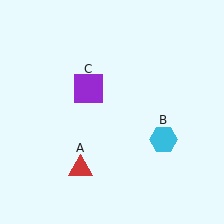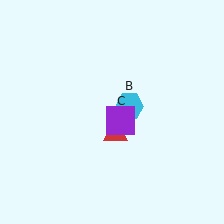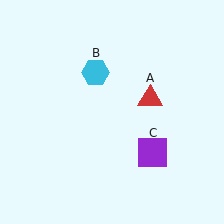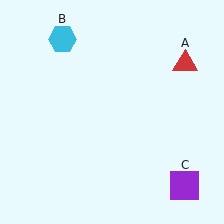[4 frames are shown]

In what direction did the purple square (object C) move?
The purple square (object C) moved down and to the right.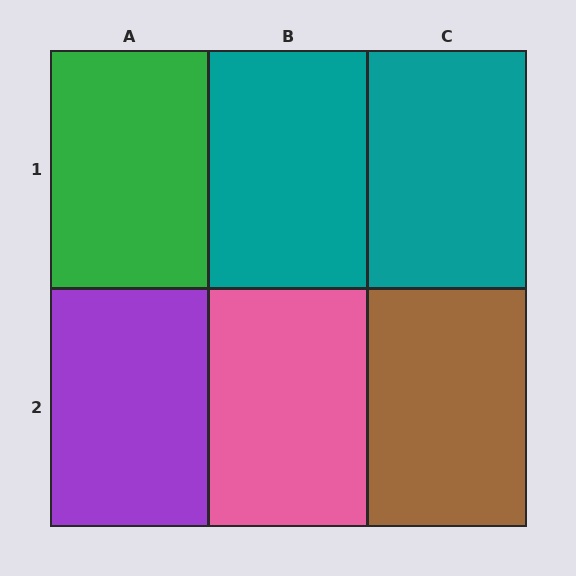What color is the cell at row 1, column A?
Green.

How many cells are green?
1 cell is green.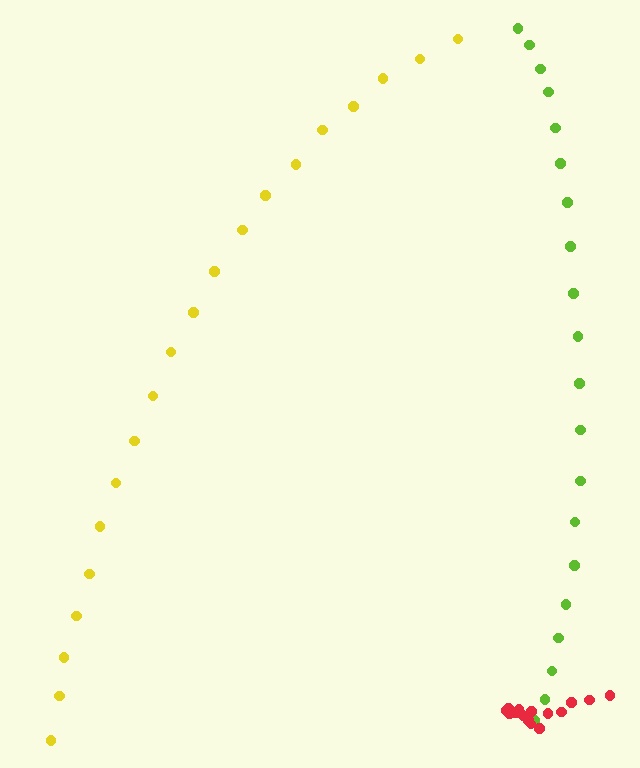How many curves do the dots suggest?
There are 3 distinct paths.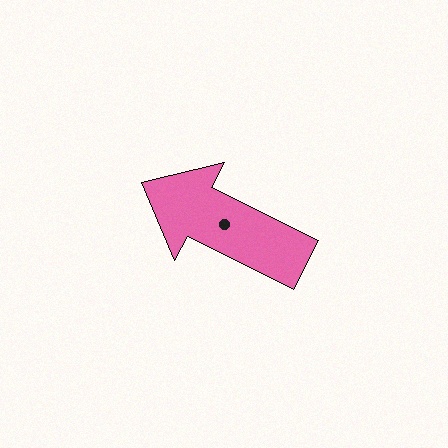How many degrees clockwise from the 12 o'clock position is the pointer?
Approximately 297 degrees.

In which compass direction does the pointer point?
Northwest.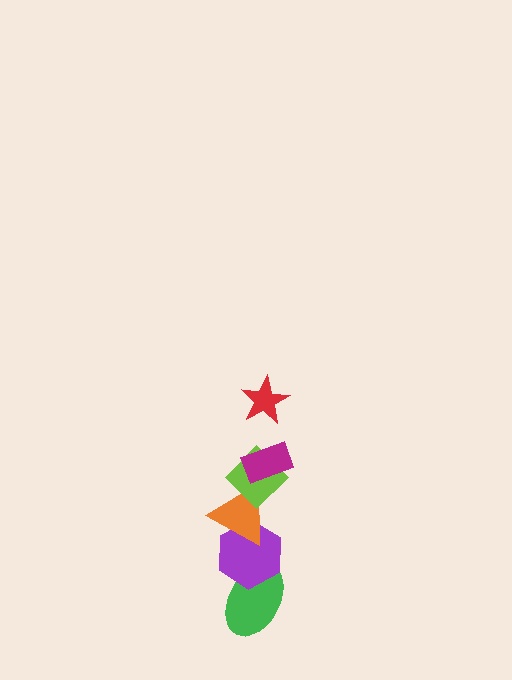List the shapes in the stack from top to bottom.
From top to bottom: the red star, the magenta rectangle, the lime diamond, the orange triangle, the purple hexagon, the green ellipse.